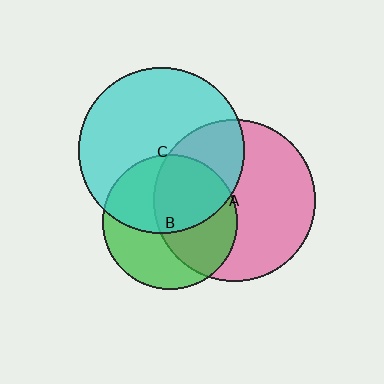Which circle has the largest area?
Circle C (cyan).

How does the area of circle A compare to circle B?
Approximately 1.4 times.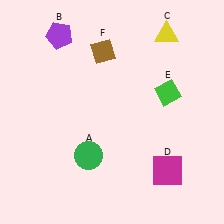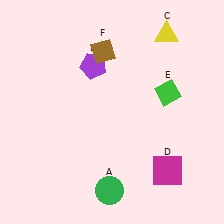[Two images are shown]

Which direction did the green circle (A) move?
The green circle (A) moved down.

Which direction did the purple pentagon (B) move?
The purple pentagon (B) moved right.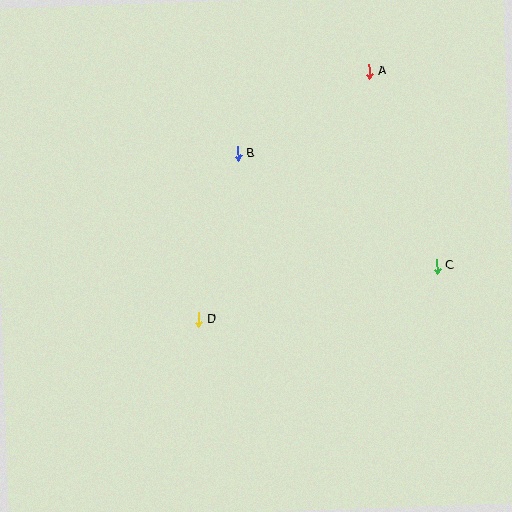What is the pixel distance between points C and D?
The distance between C and D is 244 pixels.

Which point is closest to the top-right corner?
Point A is closest to the top-right corner.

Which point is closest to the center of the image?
Point D at (199, 319) is closest to the center.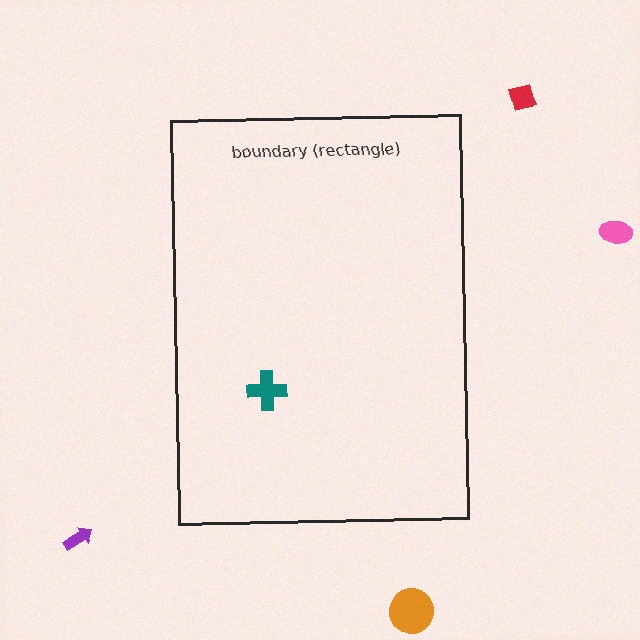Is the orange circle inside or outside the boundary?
Outside.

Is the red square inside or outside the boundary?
Outside.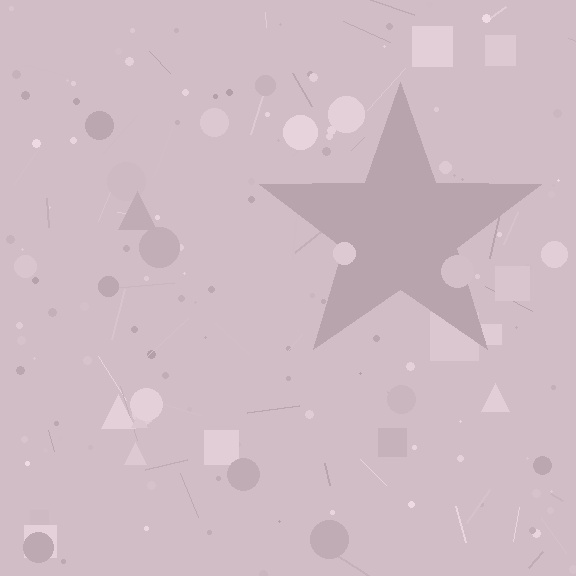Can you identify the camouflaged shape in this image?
The camouflaged shape is a star.